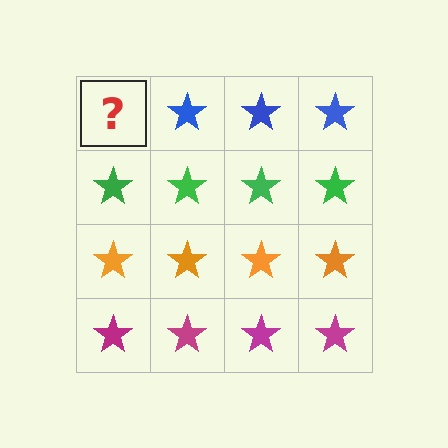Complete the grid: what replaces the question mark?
The question mark should be replaced with a blue star.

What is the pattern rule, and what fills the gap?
The rule is that each row has a consistent color. The gap should be filled with a blue star.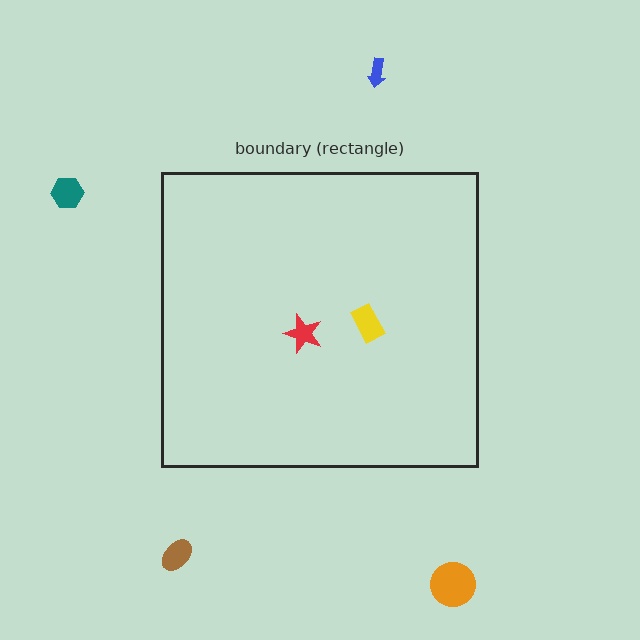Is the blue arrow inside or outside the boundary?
Outside.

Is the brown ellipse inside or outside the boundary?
Outside.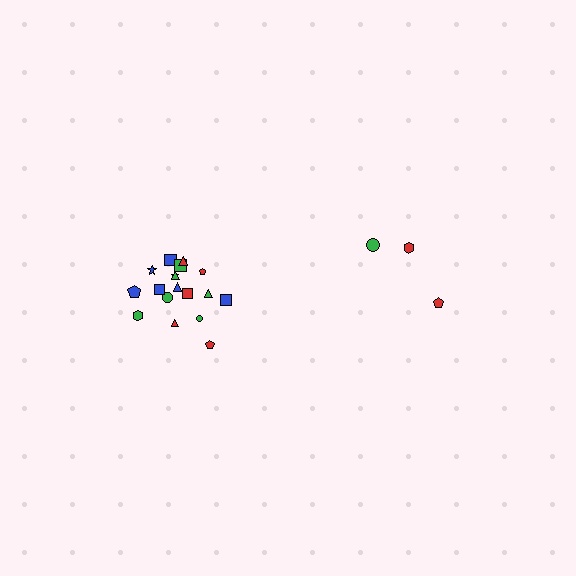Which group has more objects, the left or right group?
The left group.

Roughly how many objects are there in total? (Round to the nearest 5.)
Roughly 20 objects in total.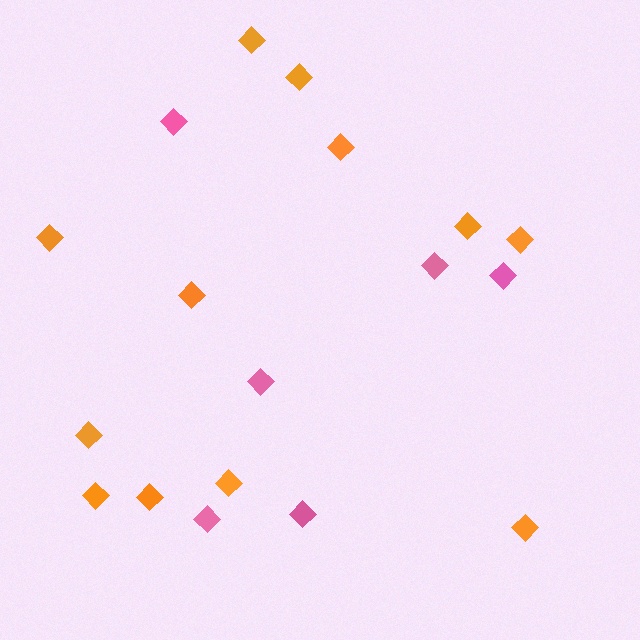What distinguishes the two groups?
There are 2 groups: one group of orange diamonds (12) and one group of pink diamonds (6).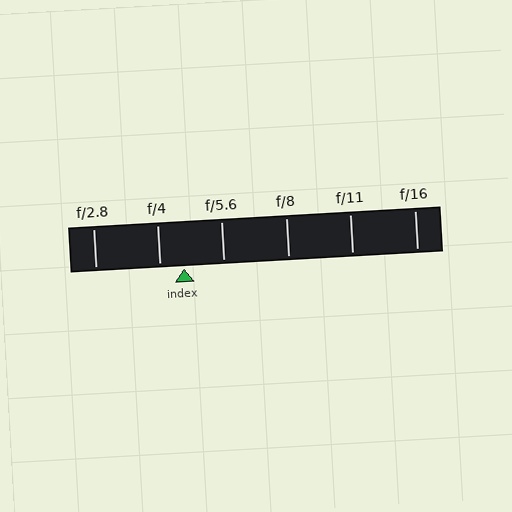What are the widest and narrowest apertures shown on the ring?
The widest aperture shown is f/2.8 and the narrowest is f/16.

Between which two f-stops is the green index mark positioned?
The index mark is between f/4 and f/5.6.